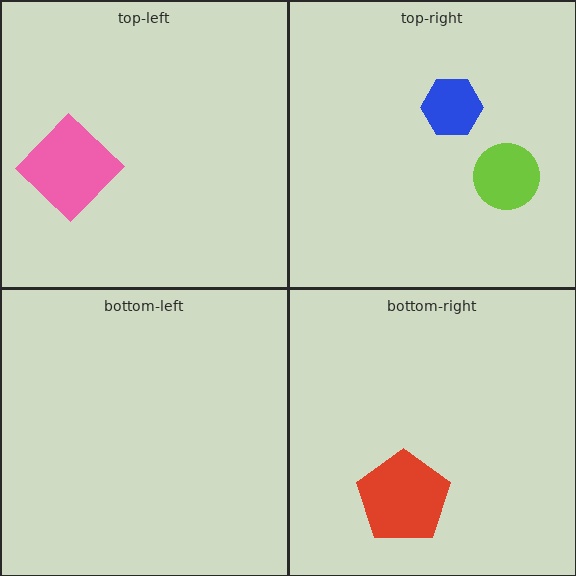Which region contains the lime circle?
The top-right region.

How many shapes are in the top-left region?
1.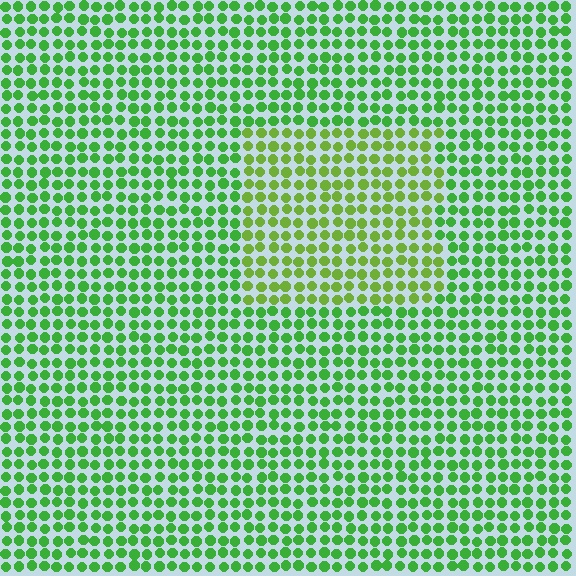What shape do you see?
I see a rectangle.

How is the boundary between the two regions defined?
The boundary is defined purely by a slight shift in hue (about 28 degrees). Spacing, size, and orientation are identical on both sides.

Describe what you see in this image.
The image is filled with small green elements in a uniform arrangement. A rectangle-shaped region is visible where the elements are tinted to a slightly different hue, forming a subtle color boundary.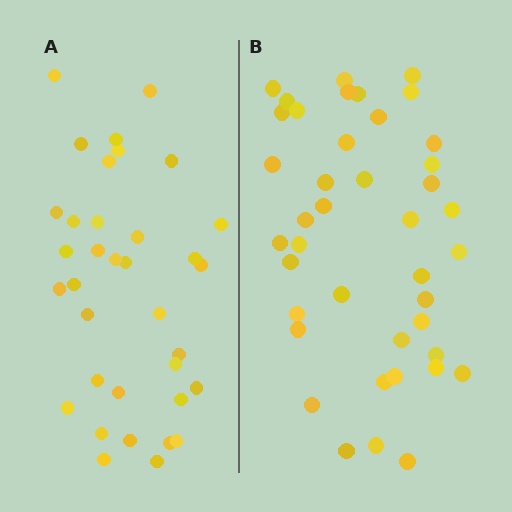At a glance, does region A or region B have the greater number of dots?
Region B (the right region) has more dots.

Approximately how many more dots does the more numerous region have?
Region B has about 6 more dots than region A.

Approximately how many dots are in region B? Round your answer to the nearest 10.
About 40 dots. (The exact count is 41, which rounds to 40.)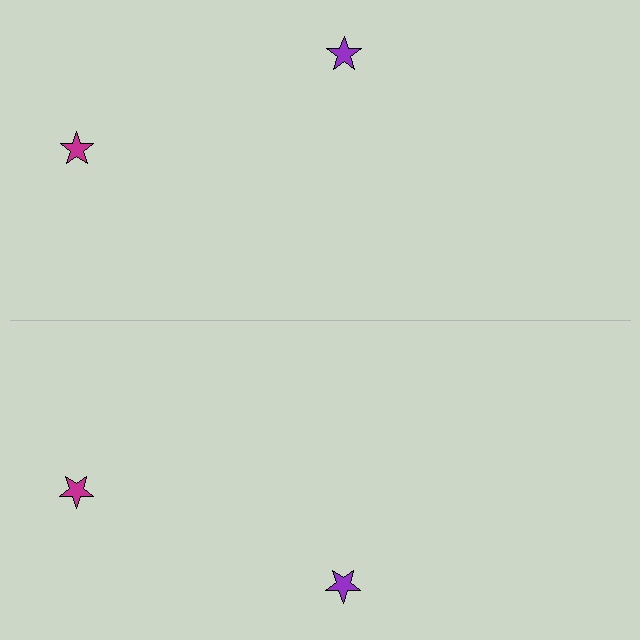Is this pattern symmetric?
Yes, this pattern has bilateral (reflection) symmetry.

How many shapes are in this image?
There are 4 shapes in this image.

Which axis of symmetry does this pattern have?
The pattern has a horizontal axis of symmetry running through the center of the image.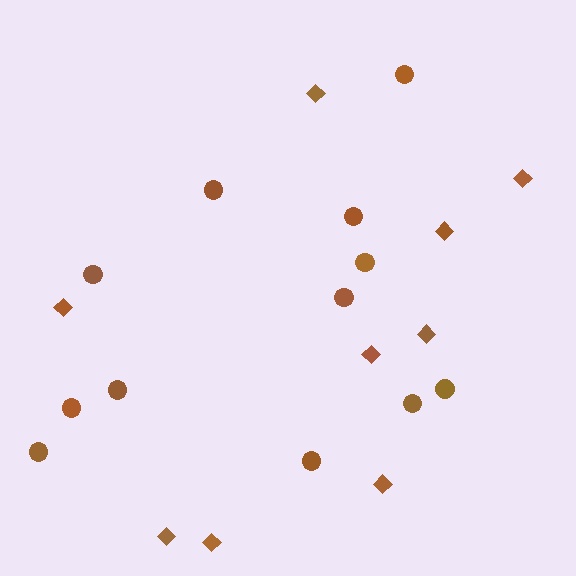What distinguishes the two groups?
There are 2 groups: one group of circles (12) and one group of diamonds (9).